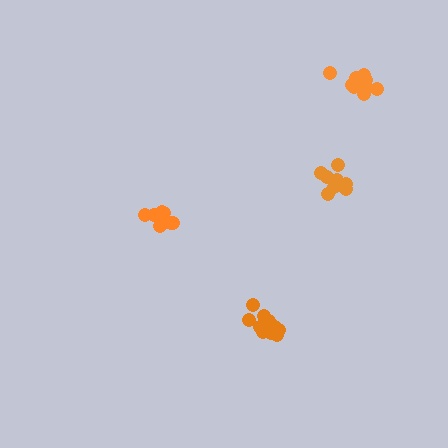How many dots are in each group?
Group 1: 14 dots, Group 2: 11 dots, Group 3: 15 dots, Group 4: 9 dots (49 total).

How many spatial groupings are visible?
There are 4 spatial groupings.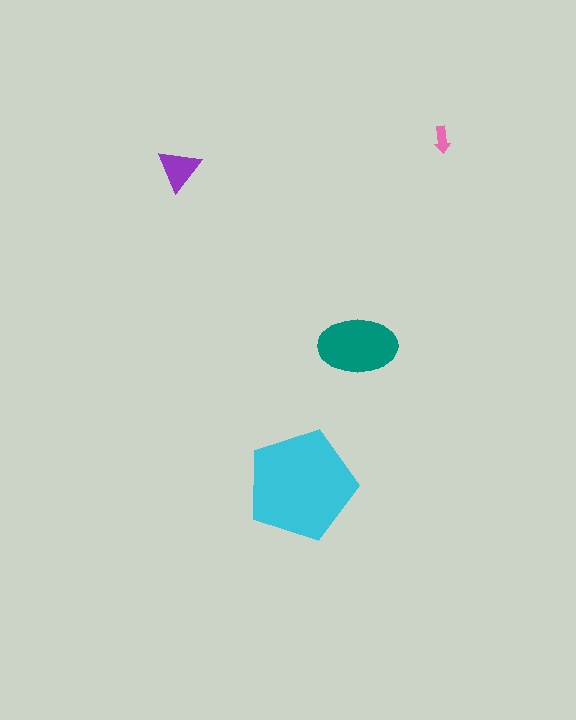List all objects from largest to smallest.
The cyan pentagon, the teal ellipse, the purple triangle, the pink arrow.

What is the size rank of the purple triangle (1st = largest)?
3rd.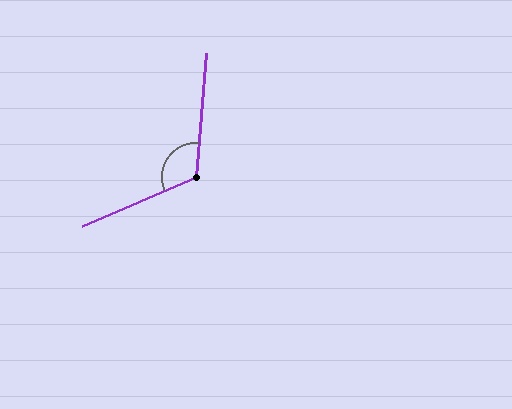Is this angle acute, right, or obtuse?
It is obtuse.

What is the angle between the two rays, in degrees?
Approximately 118 degrees.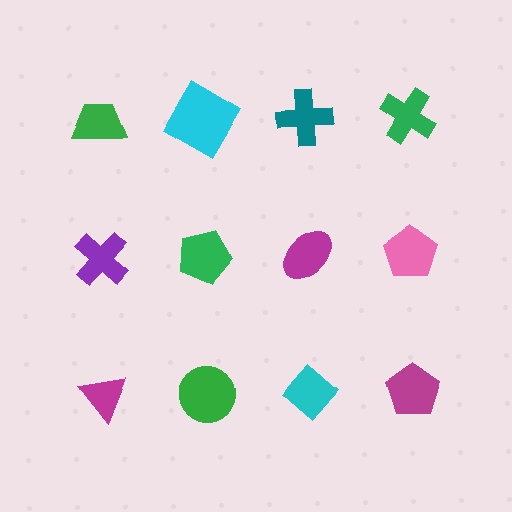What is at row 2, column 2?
A green pentagon.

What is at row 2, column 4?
A pink pentagon.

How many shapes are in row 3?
4 shapes.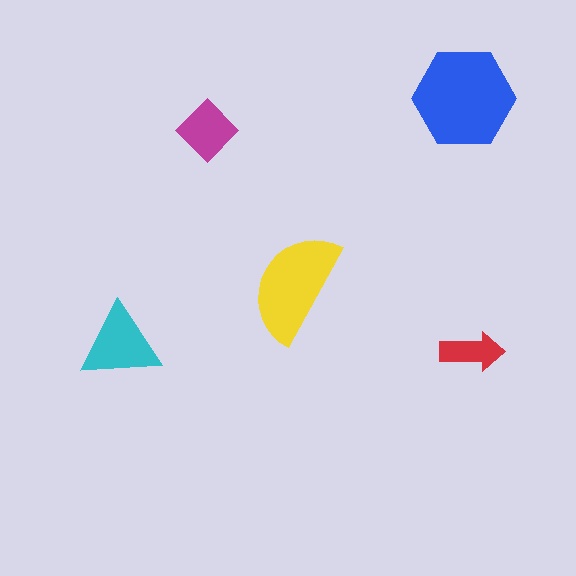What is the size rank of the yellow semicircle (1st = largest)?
2nd.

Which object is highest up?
The blue hexagon is topmost.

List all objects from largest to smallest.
The blue hexagon, the yellow semicircle, the cyan triangle, the magenta diamond, the red arrow.